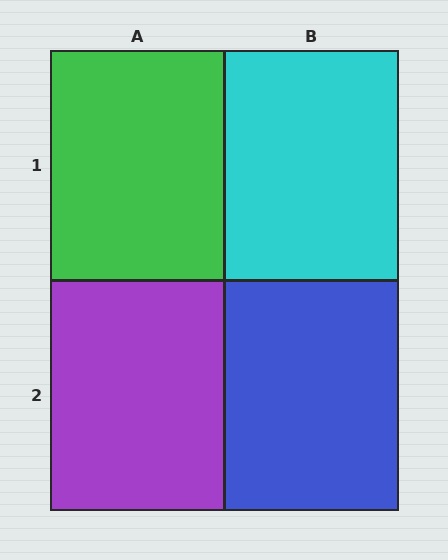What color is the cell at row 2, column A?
Purple.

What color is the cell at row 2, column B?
Blue.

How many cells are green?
1 cell is green.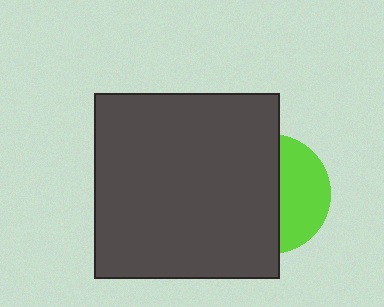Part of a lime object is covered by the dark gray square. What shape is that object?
It is a circle.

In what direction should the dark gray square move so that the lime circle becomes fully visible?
The dark gray square should move left. That is the shortest direction to clear the overlap and leave the lime circle fully visible.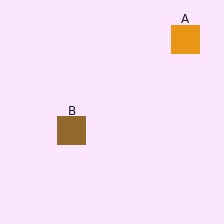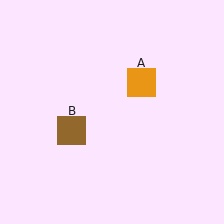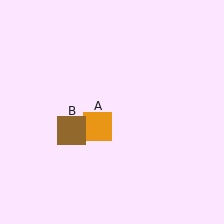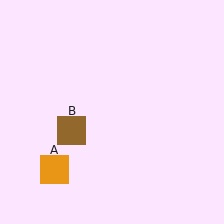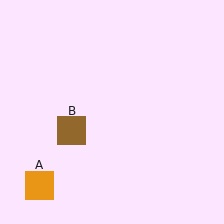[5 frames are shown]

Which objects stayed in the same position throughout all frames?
Brown square (object B) remained stationary.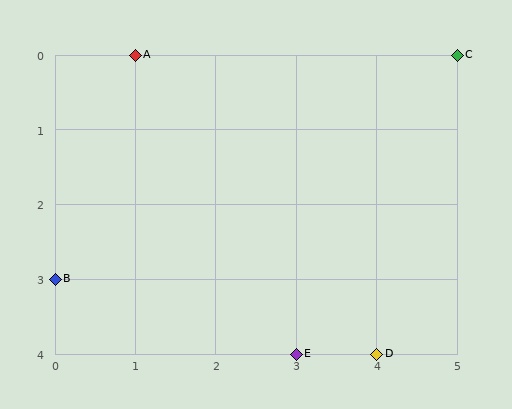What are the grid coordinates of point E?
Point E is at grid coordinates (3, 4).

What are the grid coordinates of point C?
Point C is at grid coordinates (5, 0).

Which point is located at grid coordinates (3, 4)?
Point E is at (3, 4).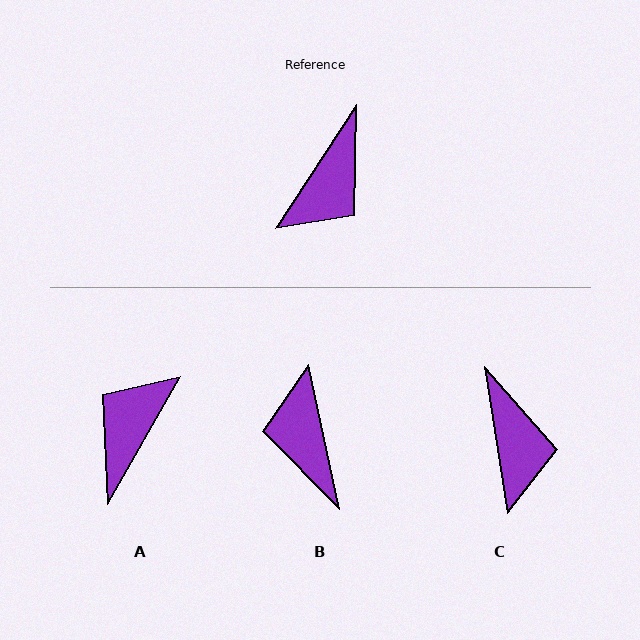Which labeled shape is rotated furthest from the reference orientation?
A, about 176 degrees away.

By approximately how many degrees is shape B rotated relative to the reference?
Approximately 134 degrees clockwise.